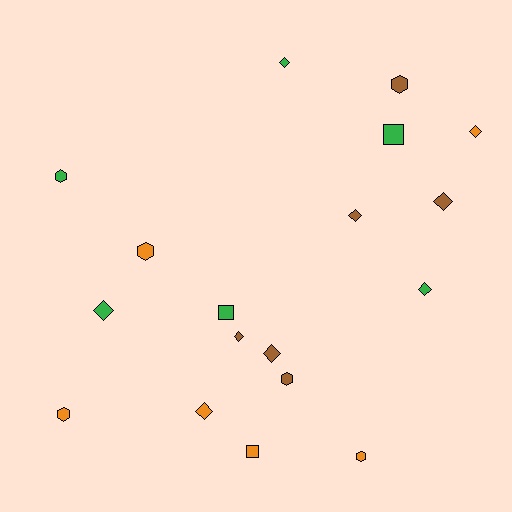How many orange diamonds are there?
There are 2 orange diamonds.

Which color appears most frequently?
Brown, with 6 objects.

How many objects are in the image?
There are 18 objects.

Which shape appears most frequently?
Diamond, with 9 objects.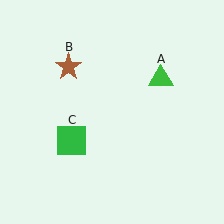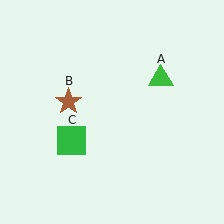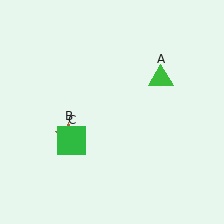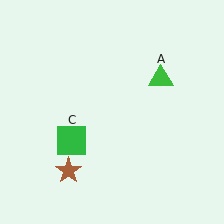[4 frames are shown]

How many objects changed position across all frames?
1 object changed position: brown star (object B).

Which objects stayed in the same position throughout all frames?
Green triangle (object A) and green square (object C) remained stationary.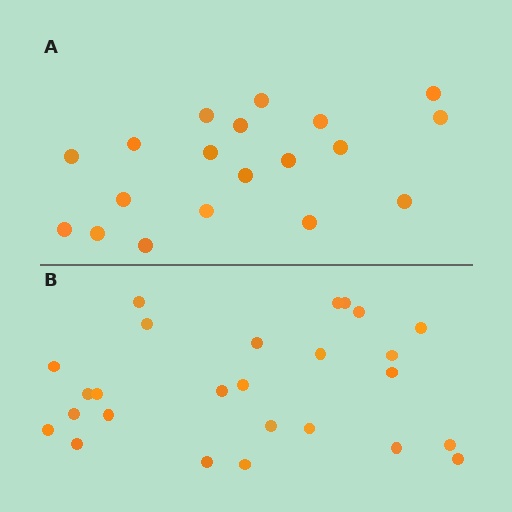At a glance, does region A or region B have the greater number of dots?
Region B (the bottom region) has more dots.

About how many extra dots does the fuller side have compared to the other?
Region B has roughly 8 or so more dots than region A.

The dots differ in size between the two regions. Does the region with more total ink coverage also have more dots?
No. Region A has more total ink coverage because its dots are larger, but region B actually contains more individual dots. Total area can be misleading — the number of items is what matters here.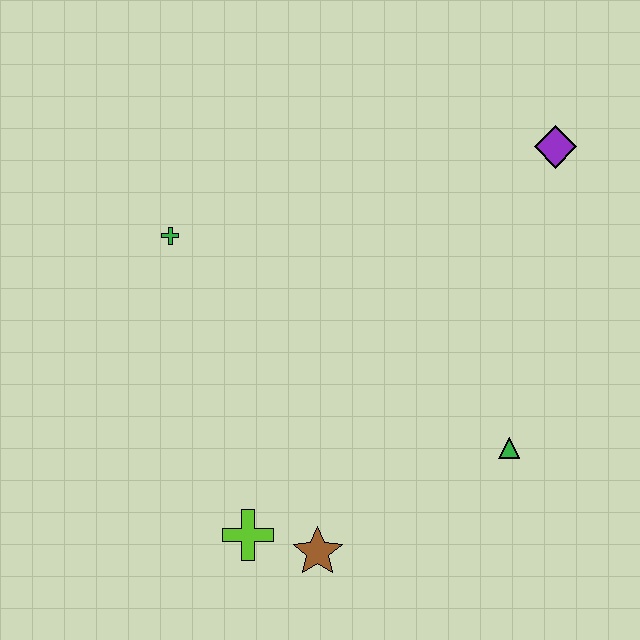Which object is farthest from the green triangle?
The green cross is farthest from the green triangle.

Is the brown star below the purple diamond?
Yes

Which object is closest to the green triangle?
The brown star is closest to the green triangle.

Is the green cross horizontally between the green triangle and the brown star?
No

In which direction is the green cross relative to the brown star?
The green cross is above the brown star.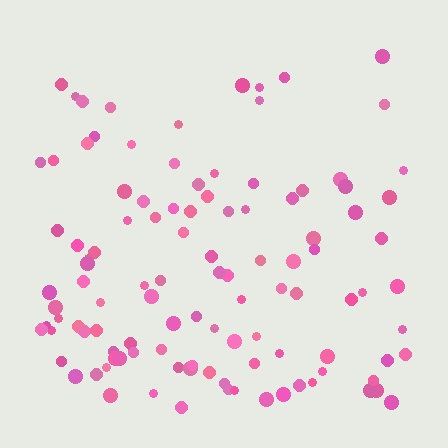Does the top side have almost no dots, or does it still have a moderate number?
Still a moderate number, just noticeably fewer than the bottom.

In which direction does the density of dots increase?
From top to bottom, with the bottom side densest.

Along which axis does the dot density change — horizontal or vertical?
Vertical.